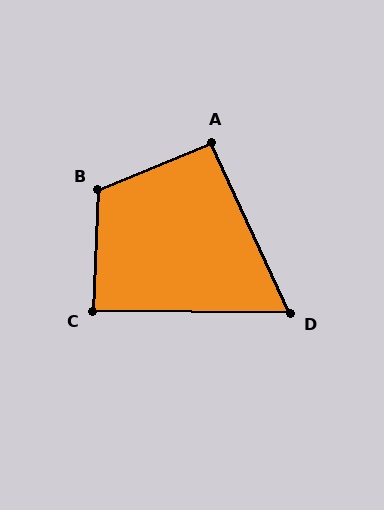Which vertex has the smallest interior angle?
D, at approximately 65 degrees.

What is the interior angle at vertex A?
Approximately 92 degrees (approximately right).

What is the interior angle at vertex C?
Approximately 88 degrees (approximately right).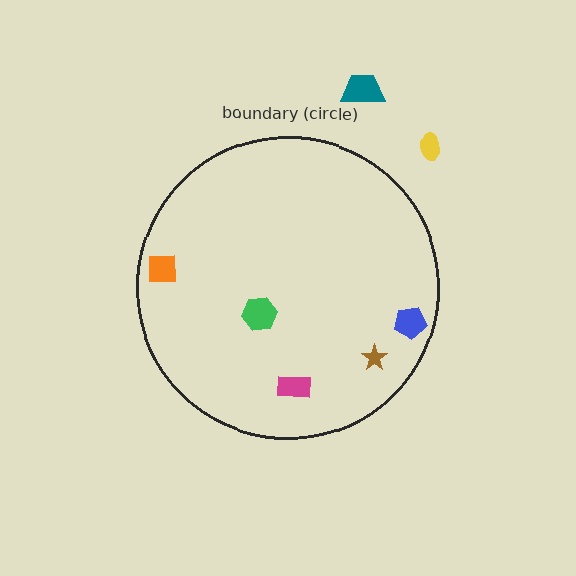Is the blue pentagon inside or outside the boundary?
Inside.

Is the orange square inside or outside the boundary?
Inside.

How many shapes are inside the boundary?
5 inside, 2 outside.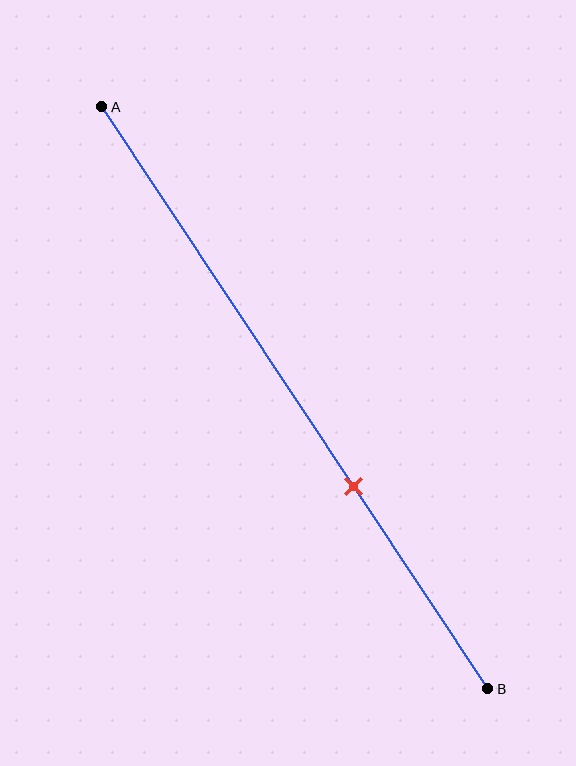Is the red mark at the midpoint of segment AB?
No, the mark is at about 65% from A, not at the 50% midpoint.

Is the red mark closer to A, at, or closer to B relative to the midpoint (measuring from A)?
The red mark is closer to point B than the midpoint of segment AB.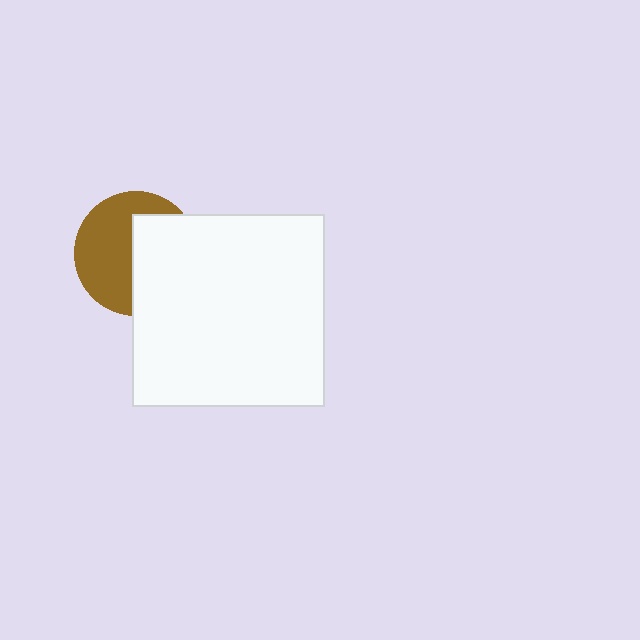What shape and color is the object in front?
The object in front is a white square.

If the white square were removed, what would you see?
You would see the complete brown circle.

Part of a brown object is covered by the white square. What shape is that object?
It is a circle.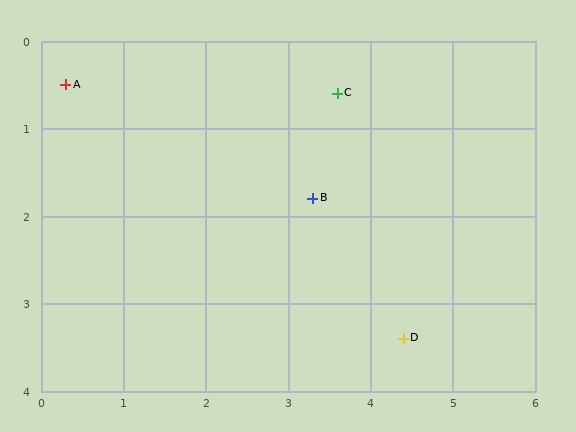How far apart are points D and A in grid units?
Points D and A are about 5.0 grid units apart.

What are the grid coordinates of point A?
Point A is at approximately (0.3, 0.5).